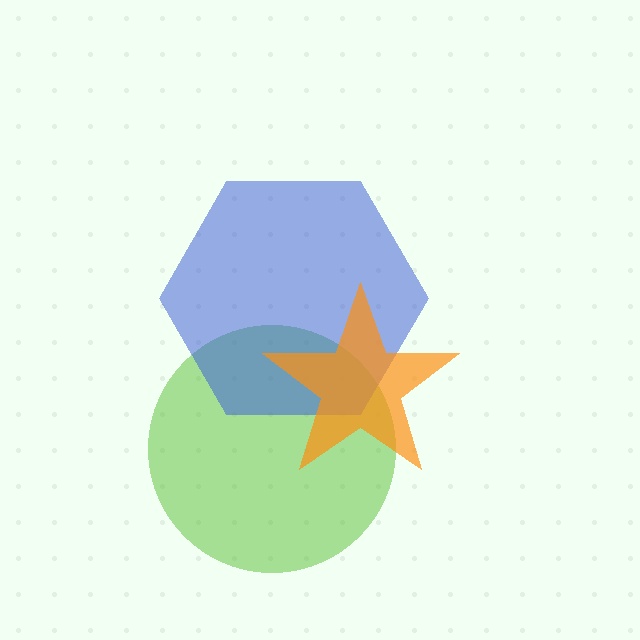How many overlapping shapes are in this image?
There are 3 overlapping shapes in the image.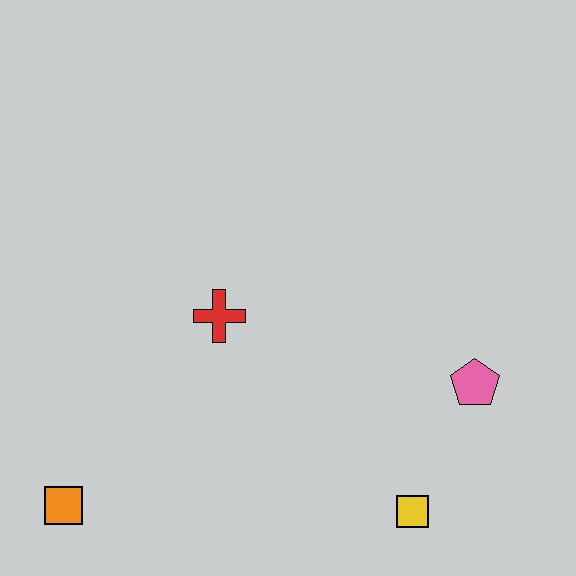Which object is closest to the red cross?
The orange square is closest to the red cross.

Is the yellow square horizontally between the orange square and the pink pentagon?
Yes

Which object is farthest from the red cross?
The yellow square is farthest from the red cross.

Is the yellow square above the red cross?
No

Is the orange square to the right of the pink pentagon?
No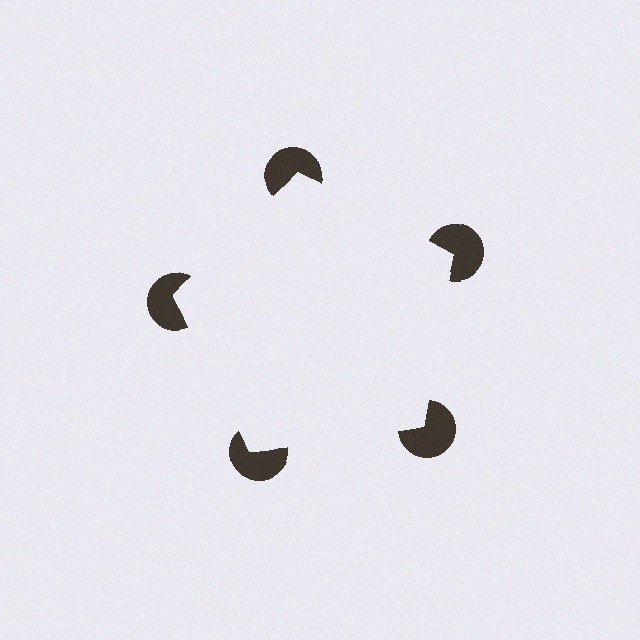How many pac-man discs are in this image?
There are 5 — one at each vertex of the illusory pentagon.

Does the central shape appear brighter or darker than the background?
It typically appears slightly brighter than the background, even though no actual brightness change is drawn.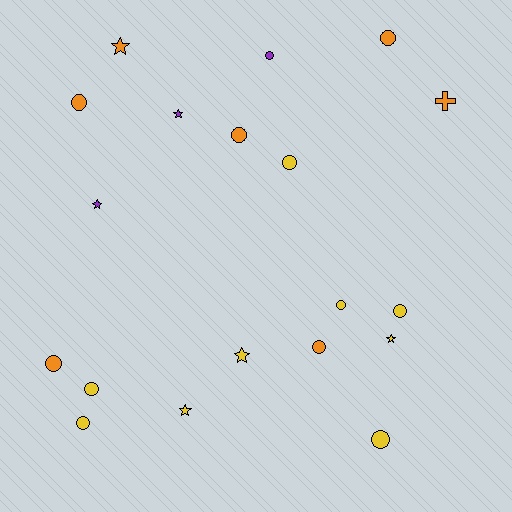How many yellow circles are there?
There are 6 yellow circles.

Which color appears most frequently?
Yellow, with 9 objects.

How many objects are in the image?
There are 19 objects.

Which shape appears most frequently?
Circle, with 12 objects.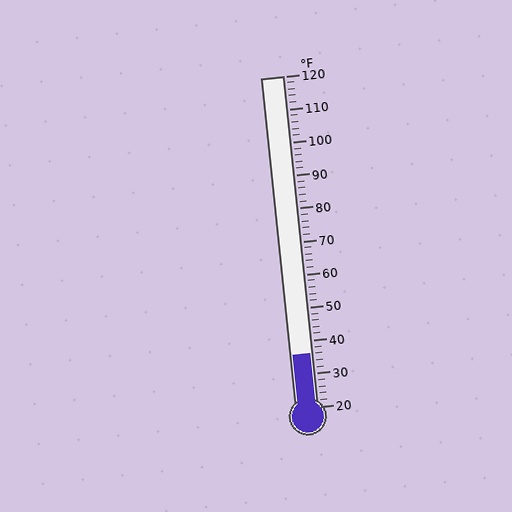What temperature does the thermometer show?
The thermometer shows approximately 36°F.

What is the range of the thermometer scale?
The thermometer scale ranges from 20°F to 120°F.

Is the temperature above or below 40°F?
The temperature is below 40°F.